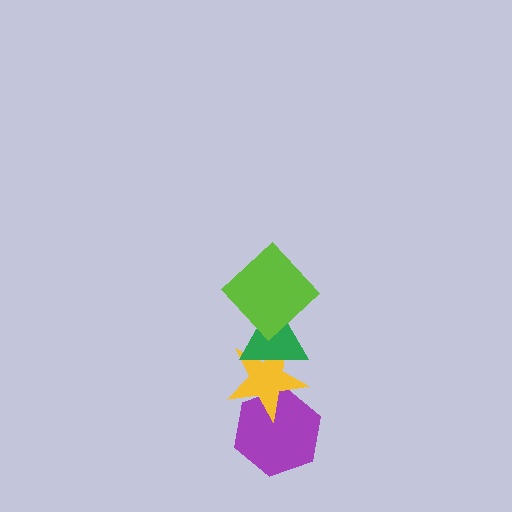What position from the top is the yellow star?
The yellow star is 3rd from the top.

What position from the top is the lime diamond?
The lime diamond is 1st from the top.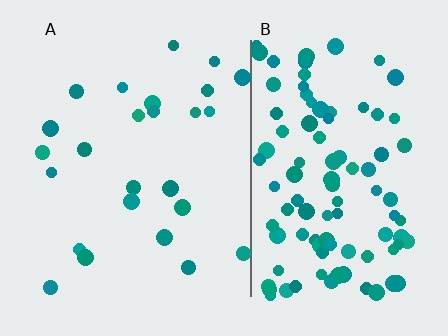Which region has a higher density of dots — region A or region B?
B (the right).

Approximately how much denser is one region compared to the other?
Approximately 4.1× — region B over region A.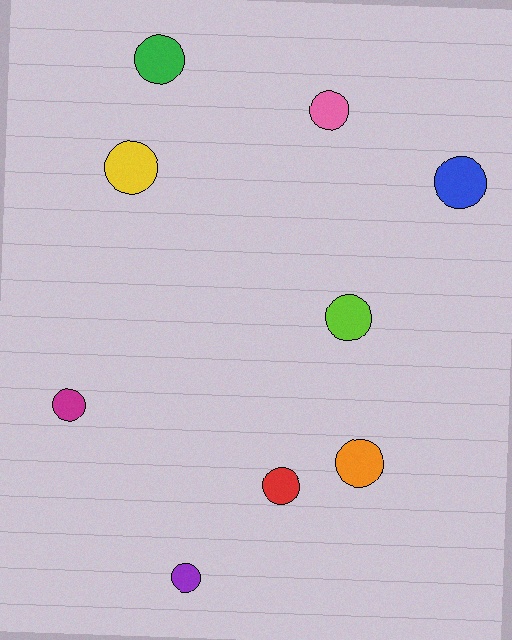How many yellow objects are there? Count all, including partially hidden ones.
There is 1 yellow object.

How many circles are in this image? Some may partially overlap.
There are 9 circles.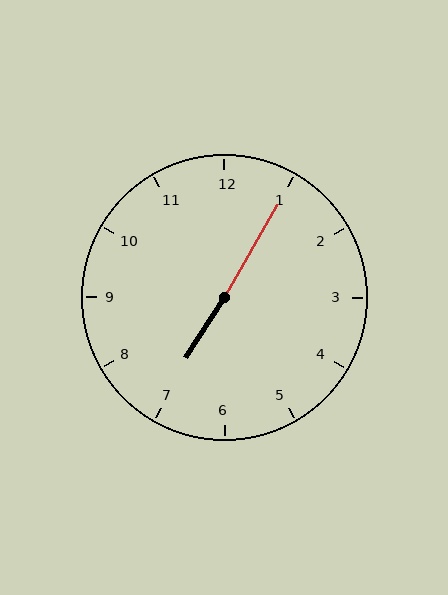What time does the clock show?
7:05.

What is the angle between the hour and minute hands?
Approximately 178 degrees.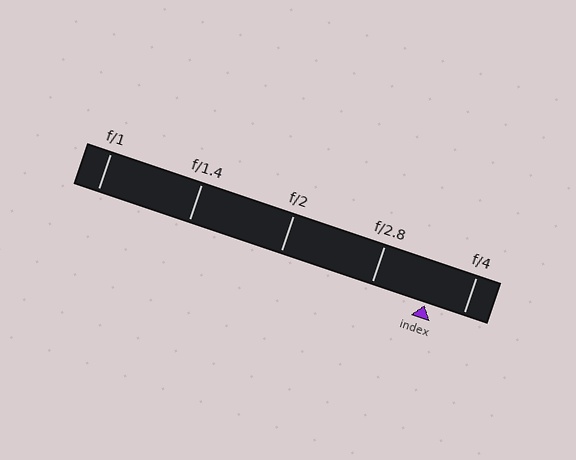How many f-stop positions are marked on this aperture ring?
There are 5 f-stop positions marked.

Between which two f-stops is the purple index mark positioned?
The index mark is between f/2.8 and f/4.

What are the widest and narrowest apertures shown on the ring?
The widest aperture shown is f/1 and the narrowest is f/4.